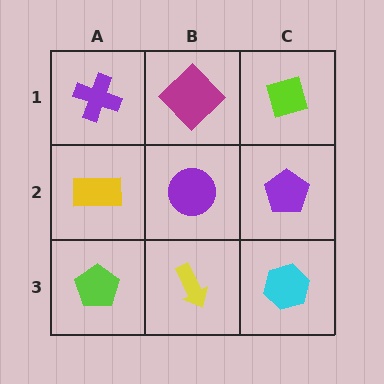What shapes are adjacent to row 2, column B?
A magenta diamond (row 1, column B), a yellow arrow (row 3, column B), a yellow rectangle (row 2, column A), a purple pentagon (row 2, column C).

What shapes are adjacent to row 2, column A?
A purple cross (row 1, column A), a lime pentagon (row 3, column A), a purple circle (row 2, column B).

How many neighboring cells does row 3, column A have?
2.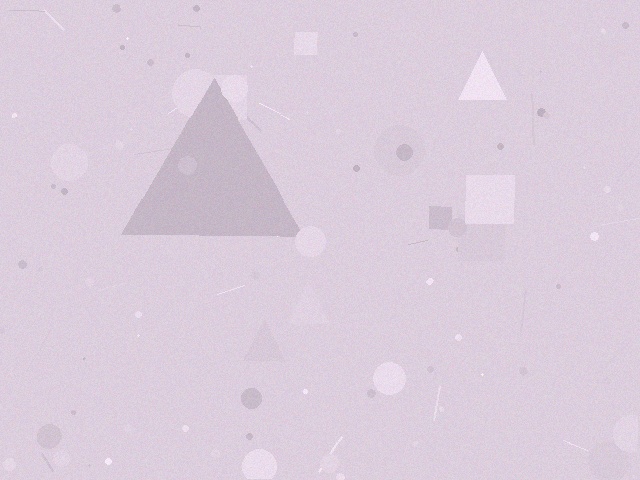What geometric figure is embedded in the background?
A triangle is embedded in the background.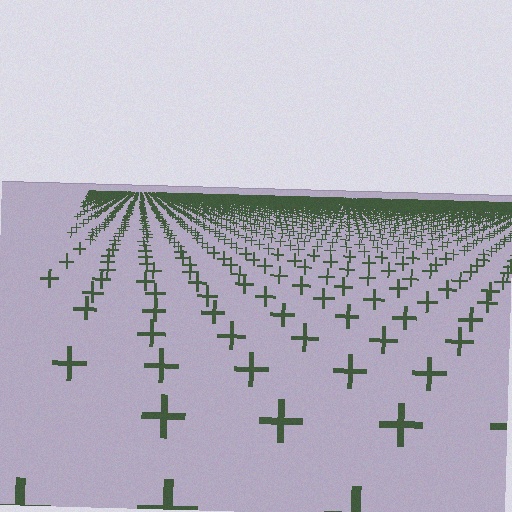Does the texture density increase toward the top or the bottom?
Density increases toward the top.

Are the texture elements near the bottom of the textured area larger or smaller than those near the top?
Larger. Near the bottom, elements are closer to the viewer and appear at a bigger on-screen size.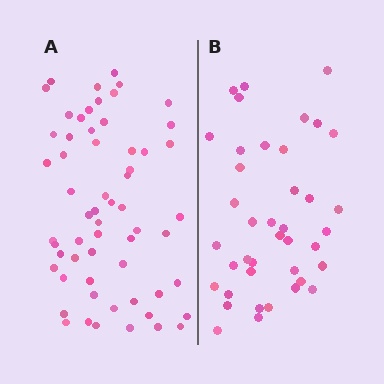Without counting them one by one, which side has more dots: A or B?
Region A (the left region) has more dots.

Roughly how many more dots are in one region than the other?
Region A has approximately 20 more dots than region B.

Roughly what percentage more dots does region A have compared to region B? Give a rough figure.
About 50% more.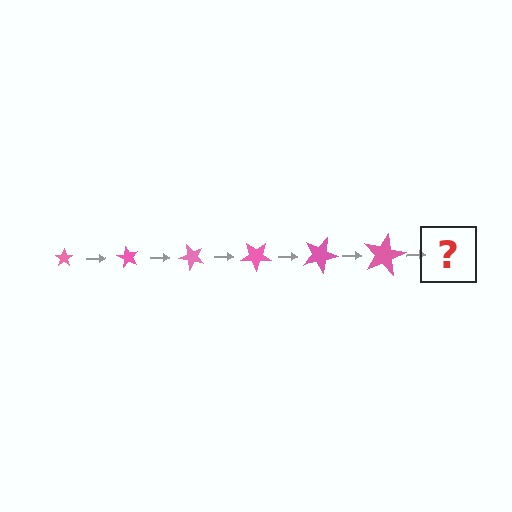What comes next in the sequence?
The next element should be a star, larger than the previous one and rotated 360 degrees from the start.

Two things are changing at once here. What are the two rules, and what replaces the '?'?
The two rules are that the star grows larger each step and it rotates 60 degrees each step. The '?' should be a star, larger than the previous one and rotated 360 degrees from the start.